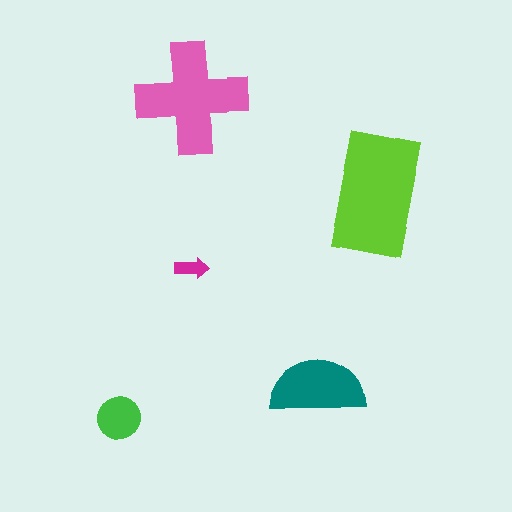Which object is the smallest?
The magenta arrow.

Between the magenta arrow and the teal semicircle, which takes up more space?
The teal semicircle.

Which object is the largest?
The lime rectangle.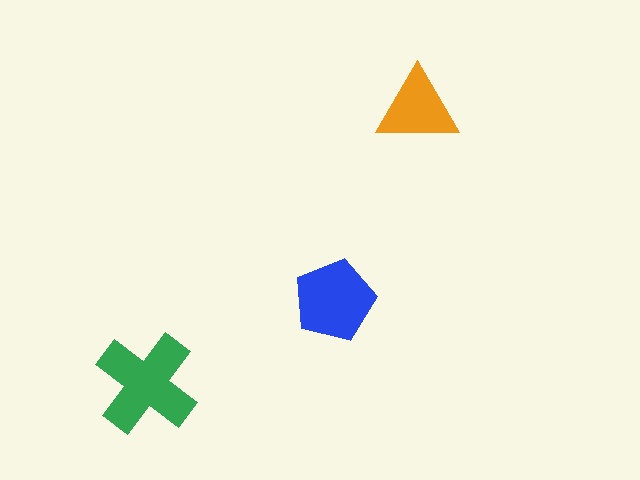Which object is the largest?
The green cross.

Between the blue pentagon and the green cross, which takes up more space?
The green cross.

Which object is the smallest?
The orange triangle.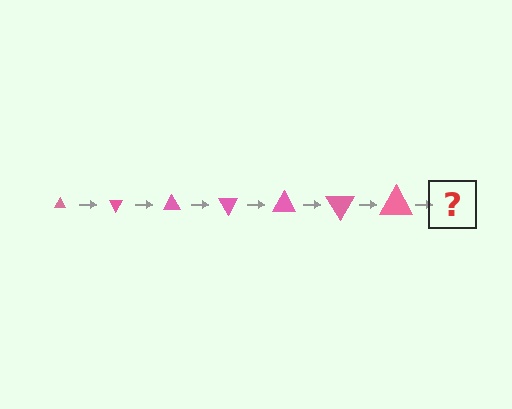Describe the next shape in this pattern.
It should be a triangle, larger than the previous one and rotated 420 degrees from the start.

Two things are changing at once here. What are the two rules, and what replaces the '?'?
The two rules are that the triangle grows larger each step and it rotates 60 degrees each step. The '?' should be a triangle, larger than the previous one and rotated 420 degrees from the start.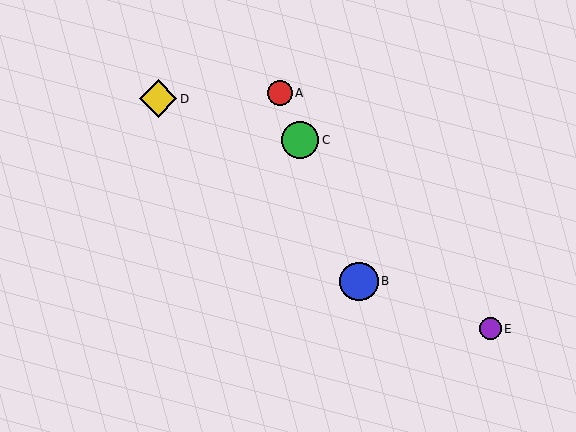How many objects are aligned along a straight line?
3 objects (A, B, C) are aligned along a straight line.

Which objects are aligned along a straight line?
Objects A, B, C are aligned along a straight line.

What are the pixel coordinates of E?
Object E is at (490, 329).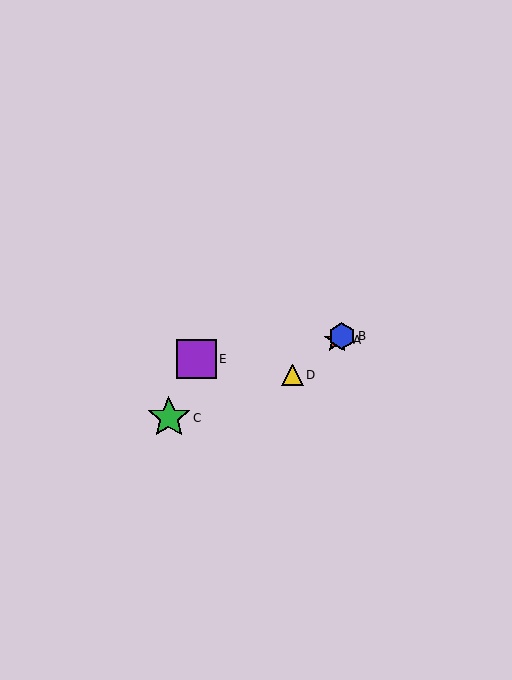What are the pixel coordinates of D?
Object D is at (293, 375).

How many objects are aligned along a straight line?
3 objects (A, B, D) are aligned along a straight line.